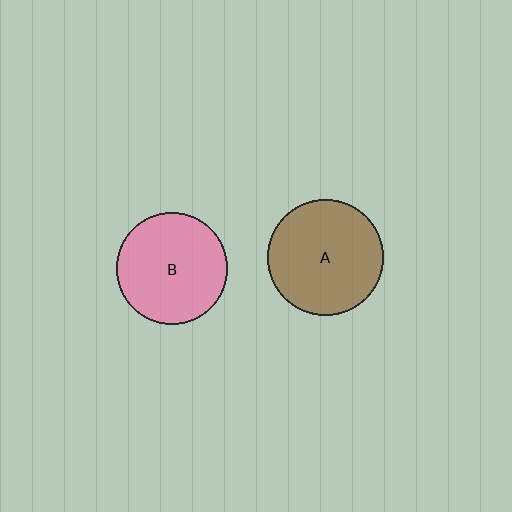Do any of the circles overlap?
No, none of the circles overlap.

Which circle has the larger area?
Circle A (brown).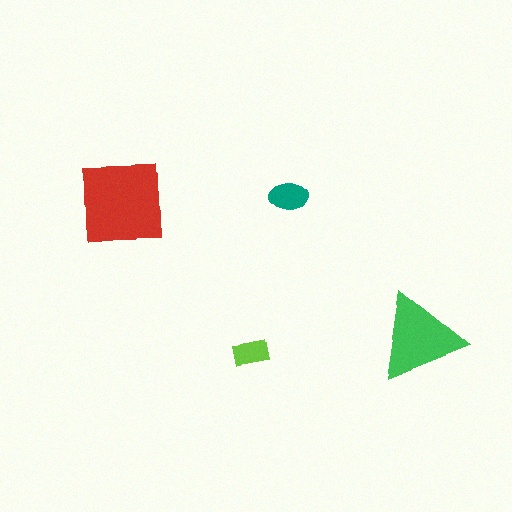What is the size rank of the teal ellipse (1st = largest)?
3rd.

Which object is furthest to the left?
The red square is leftmost.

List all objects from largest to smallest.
The red square, the green triangle, the teal ellipse, the lime rectangle.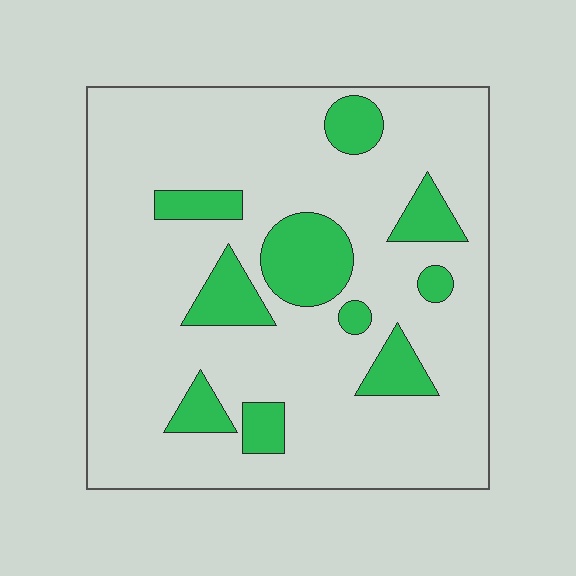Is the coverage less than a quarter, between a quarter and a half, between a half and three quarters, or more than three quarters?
Less than a quarter.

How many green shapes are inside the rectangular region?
10.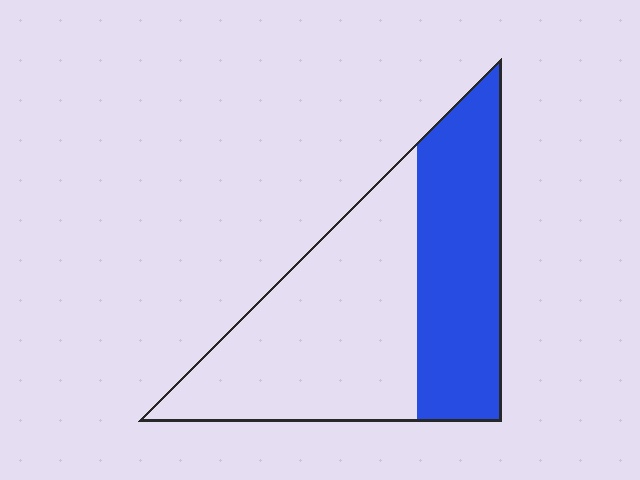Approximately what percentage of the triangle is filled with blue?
Approximately 40%.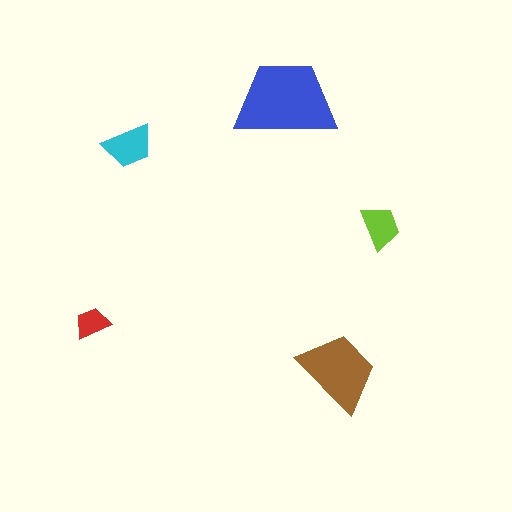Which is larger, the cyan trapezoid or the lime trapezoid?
The cyan one.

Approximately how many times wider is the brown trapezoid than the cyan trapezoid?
About 1.5 times wider.